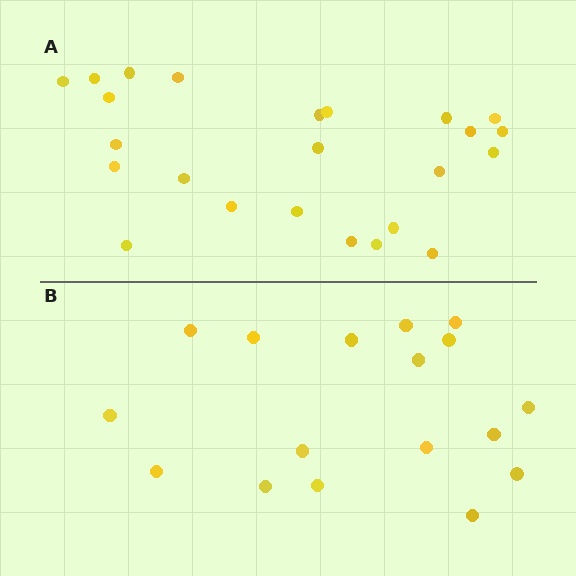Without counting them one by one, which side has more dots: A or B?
Region A (the top region) has more dots.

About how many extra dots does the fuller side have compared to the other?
Region A has roughly 8 or so more dots than region B.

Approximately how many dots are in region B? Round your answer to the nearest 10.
About 20 dots. (The exact count is 17, which rounds to 20.)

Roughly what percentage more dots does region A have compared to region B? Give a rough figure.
About 40% more.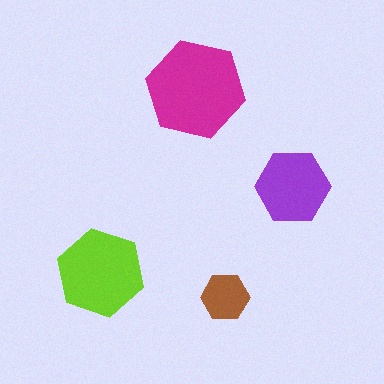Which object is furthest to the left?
The lime hexagon is leftmost.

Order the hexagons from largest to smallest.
the magenta one, the lime one, the purple one, the brown one.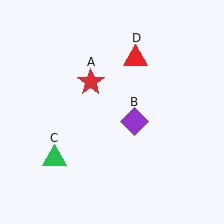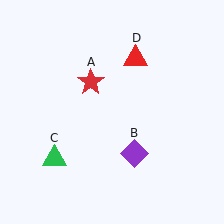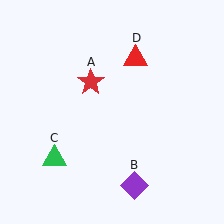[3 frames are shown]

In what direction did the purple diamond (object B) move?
The purple diamond (object B) moved down.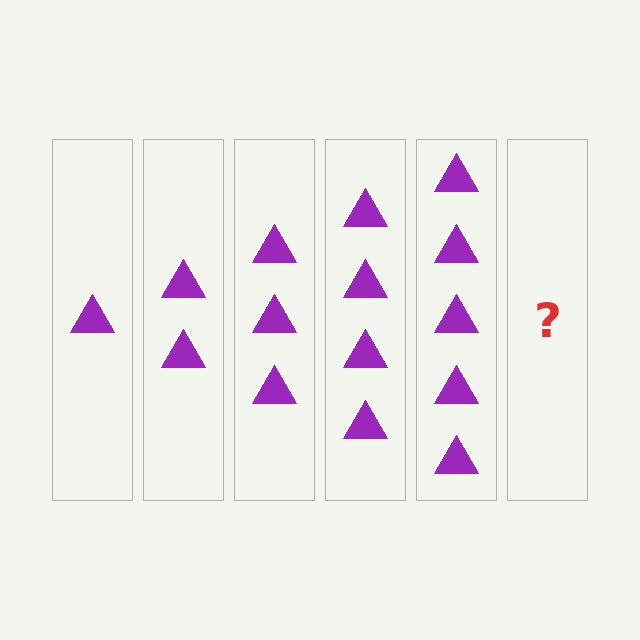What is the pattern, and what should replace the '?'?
The pattern is that each step adds one more triangle. The '?' should be 6 triangles.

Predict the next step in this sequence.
The next step is 6 triangles.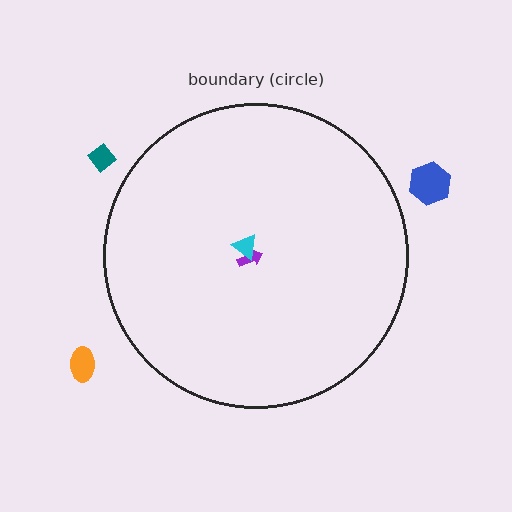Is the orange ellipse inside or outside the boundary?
Outside.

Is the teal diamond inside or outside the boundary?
Outside.